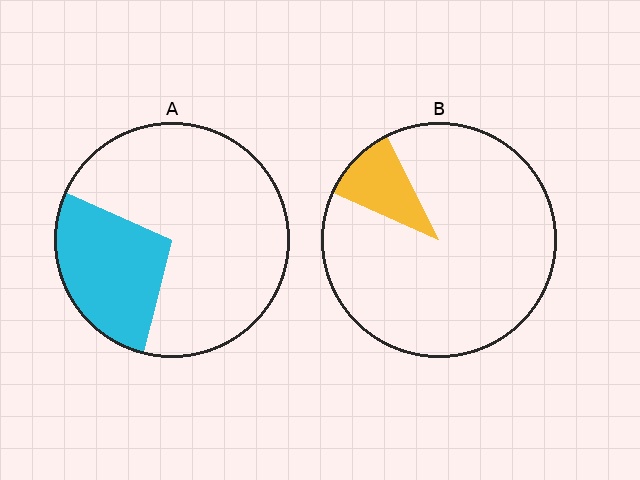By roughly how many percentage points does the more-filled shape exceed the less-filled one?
By roughly 15 percentage points (A over B).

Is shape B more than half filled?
No.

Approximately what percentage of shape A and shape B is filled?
A is approximately 30% and B is approximately 10%.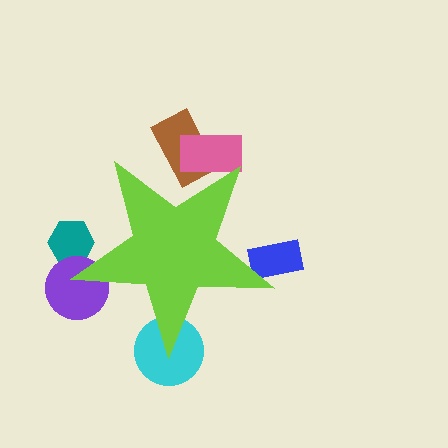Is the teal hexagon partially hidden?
Yes, the teal hexagon is partially hidden behind the lime star.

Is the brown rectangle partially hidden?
Yes, the brown rectangle is partially hidden behind the lime star.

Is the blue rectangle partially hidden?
Yes, the blue rectangle is partially hidden behind the lime star.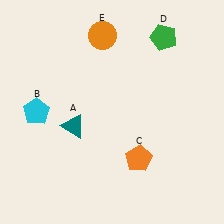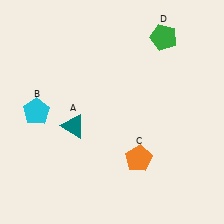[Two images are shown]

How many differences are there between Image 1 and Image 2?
There is 1 difference between the two images.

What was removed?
The orange circle (E) was removed in Image 2.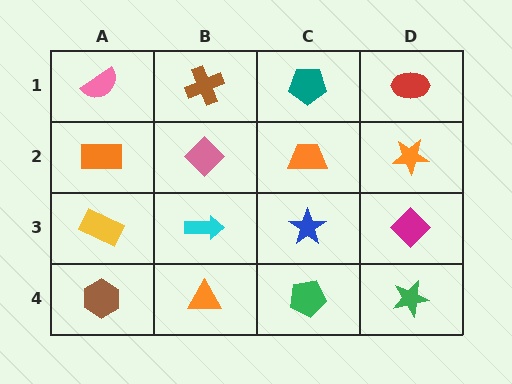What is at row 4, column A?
A brown hexagon.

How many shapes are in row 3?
4 shapes.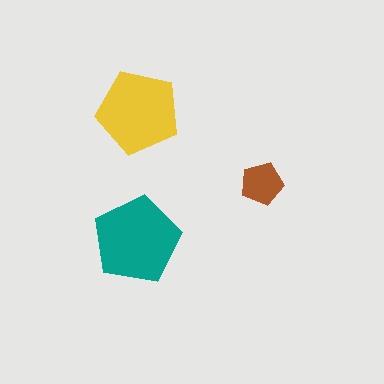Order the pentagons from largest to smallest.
the teal one, the yellow one, the brown one.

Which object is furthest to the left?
The teal pentagon is leftmost.